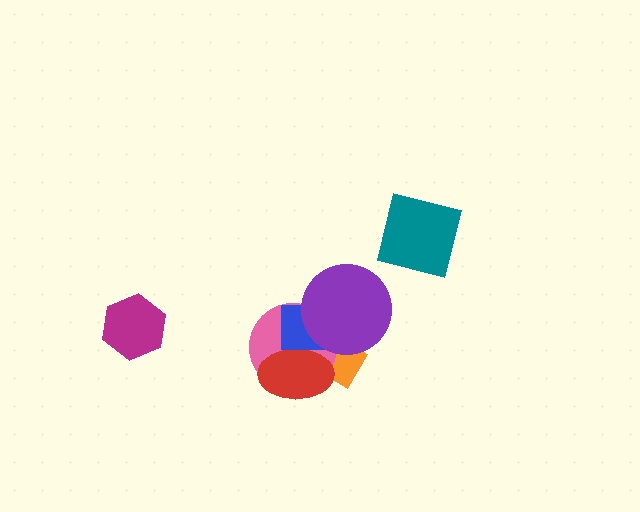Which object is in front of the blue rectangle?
The purple circle is in front of the blue rectangle.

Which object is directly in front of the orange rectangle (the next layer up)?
The pink circle is directly in front of the orange rectangle.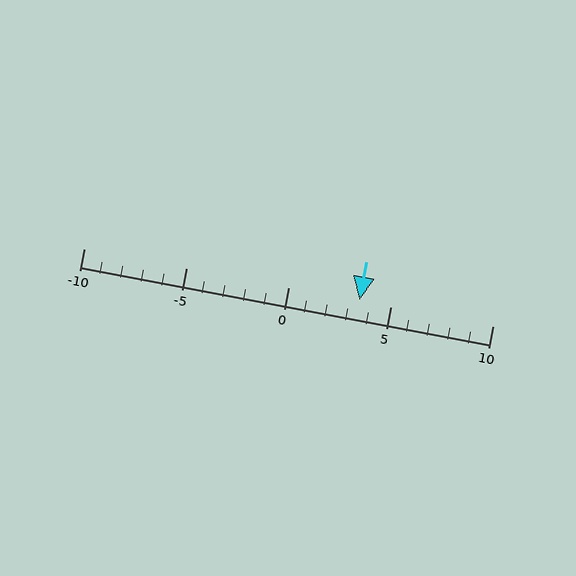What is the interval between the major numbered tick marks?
The major tick marks are spaced 5 units apart.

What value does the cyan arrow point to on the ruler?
The cyan arrow points to approximately 4.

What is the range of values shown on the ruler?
The ruler shows values from -10 to 10.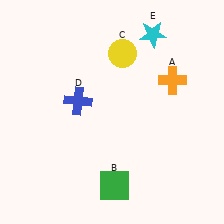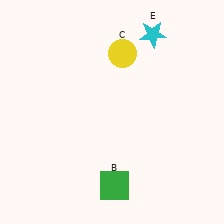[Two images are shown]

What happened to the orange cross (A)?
The orange cross (A) was removed in Image 2. It was in the top-right area of Image 1.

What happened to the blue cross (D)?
The blue cross (D) was removed in Image 2. It was in the top-left area of Image 1.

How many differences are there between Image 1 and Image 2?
There are 2 differences between the two images.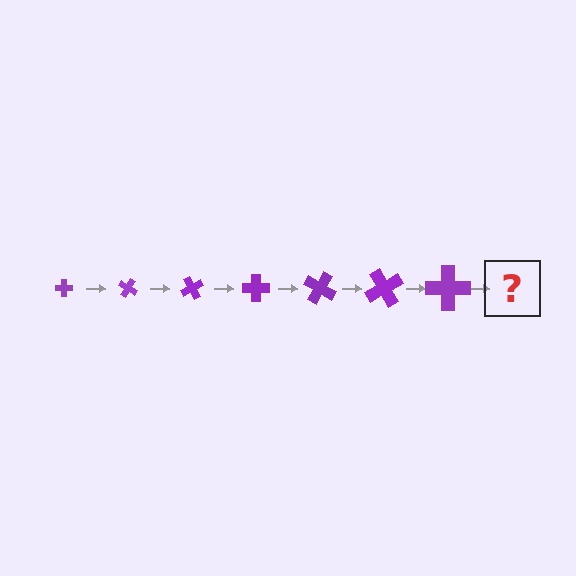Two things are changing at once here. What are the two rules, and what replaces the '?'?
The two rules are that the cross grows larger each step and it rotates 30 degrees each step. The '?' should be a cross, larger than the previous one and rotated 210 degrees from the start.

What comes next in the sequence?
The next element should be a cross, larger than the previous one and rotated 210 degrees from the start.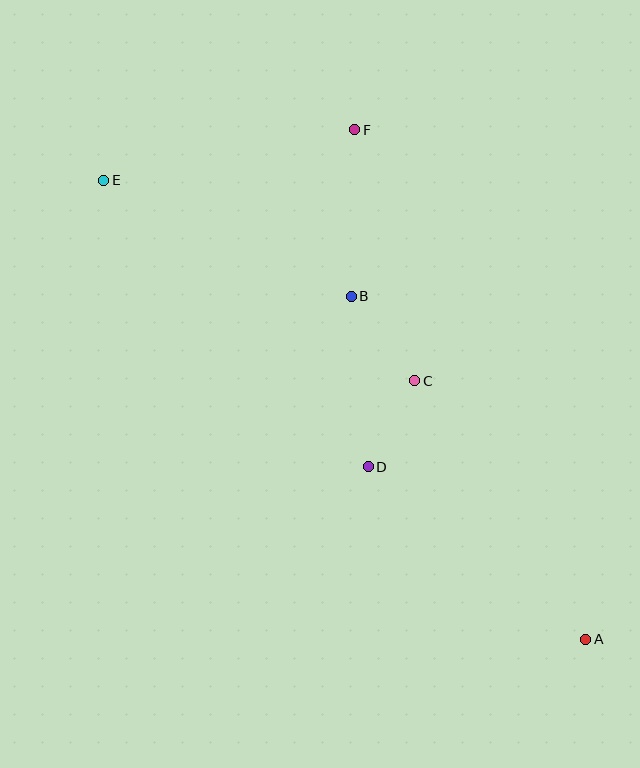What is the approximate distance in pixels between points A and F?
The distance between A and F is approximately 559 pixels.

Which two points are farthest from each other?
Points A and E are farthest from each other.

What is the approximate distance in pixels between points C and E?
The distance between C and E is approximately 370 pixels.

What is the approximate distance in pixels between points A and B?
The distance between A and B is approximately 415 pixels.